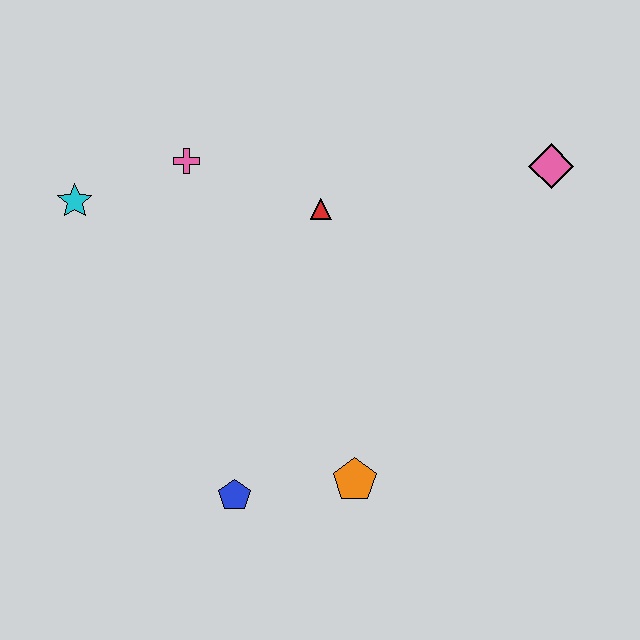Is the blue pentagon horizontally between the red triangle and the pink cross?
Yes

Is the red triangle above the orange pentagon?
Yes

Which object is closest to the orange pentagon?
The blue pentagon is closest to the orange pentagon.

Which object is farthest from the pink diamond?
The cyan star is farthest from the pink diamond.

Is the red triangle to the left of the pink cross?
No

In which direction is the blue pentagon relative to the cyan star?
The blue pentagon is below the cyan star.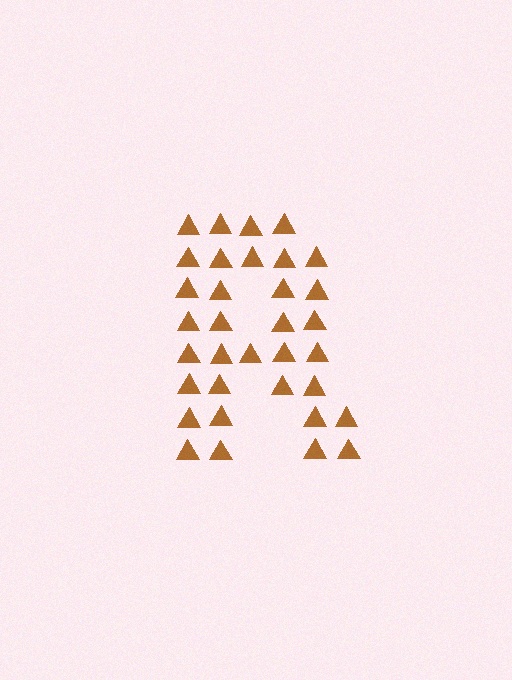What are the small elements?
The small elements are triangles.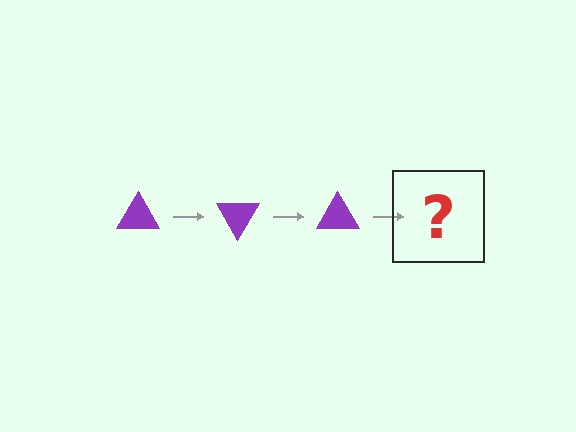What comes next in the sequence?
The next element should be a purple triangle rotated 180 degrees.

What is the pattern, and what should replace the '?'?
The pattern is that the triangle rotates 60 degrees each step. The '?' should be a purple triangle rotated 180 degrees.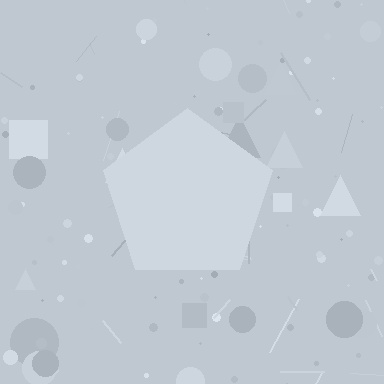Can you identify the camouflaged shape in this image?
The camouflaged shape is a pentagon.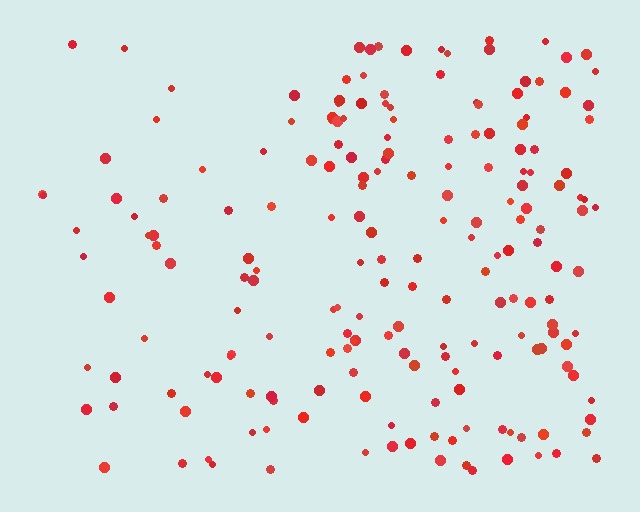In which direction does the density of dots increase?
From left to right, with the right side densest.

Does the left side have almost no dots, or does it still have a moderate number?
Still a moderate number, just noticeably fewer than the right.